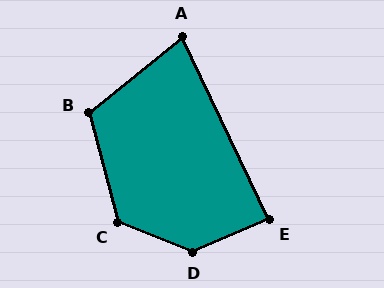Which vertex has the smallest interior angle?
A, at approximately 76 degrees.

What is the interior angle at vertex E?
Approximately 88 degrees (approximately right).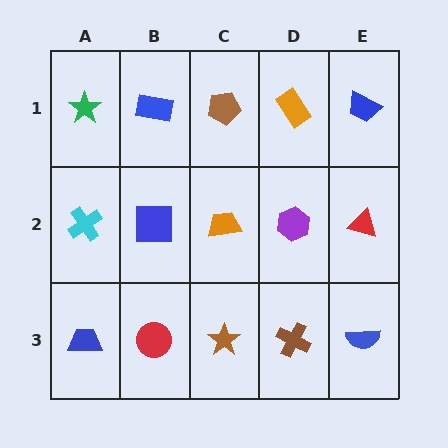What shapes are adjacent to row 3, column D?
A purple hexagon (row 2, column D), a brown star (row 3, column C), a blue semicircle (row 3, column E).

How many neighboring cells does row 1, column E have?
2.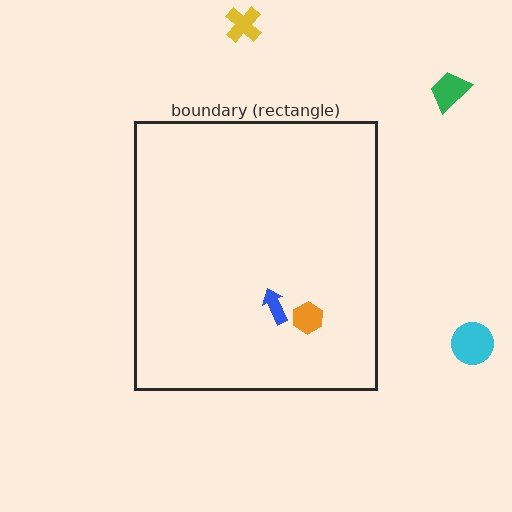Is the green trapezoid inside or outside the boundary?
Outside.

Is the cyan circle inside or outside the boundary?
Outside.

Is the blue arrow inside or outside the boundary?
Inside.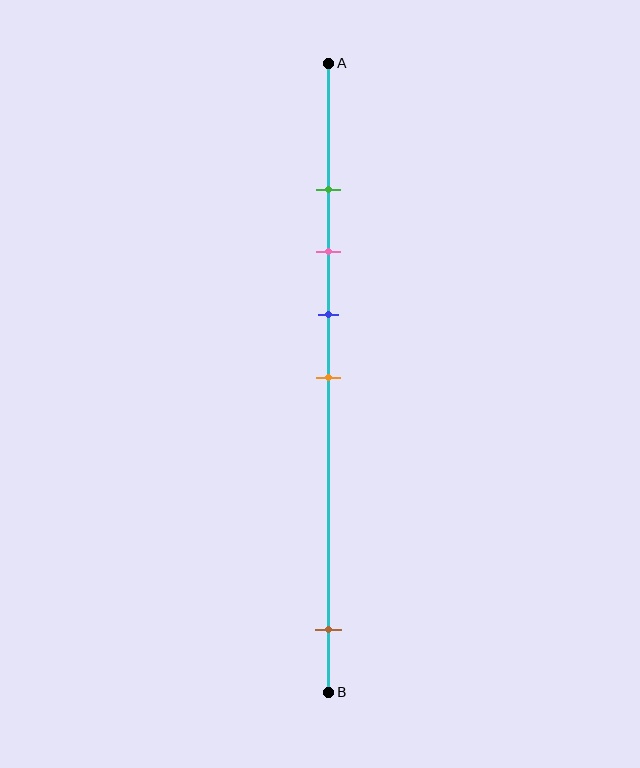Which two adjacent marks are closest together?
The green and pink marks are the closest adjacent pair.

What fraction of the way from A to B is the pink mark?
The pink mark is approximately 30% (0.3) of the way from A to B.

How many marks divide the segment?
There are 5 marks dividing the segment.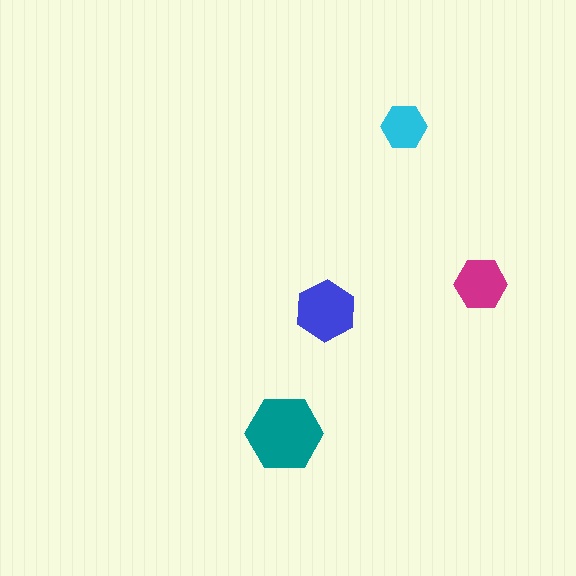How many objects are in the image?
There are 4 objects in the image.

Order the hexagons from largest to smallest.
the teal one, the blue one, the magenta one, the cyan one.